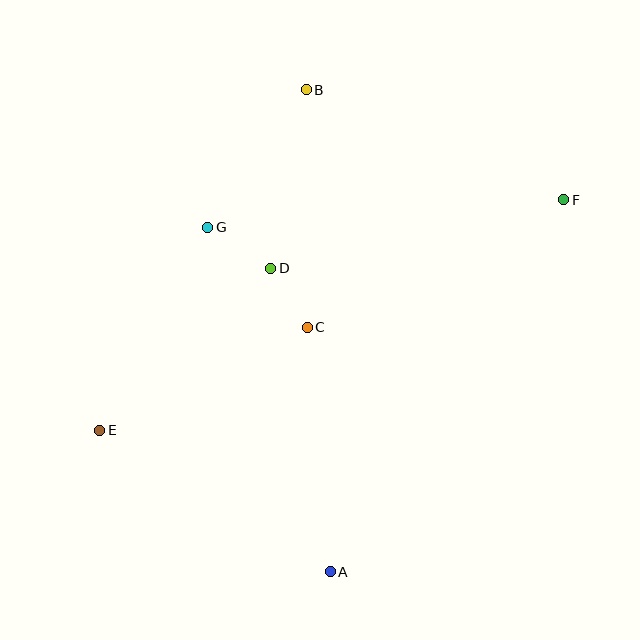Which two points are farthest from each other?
Points E and F are farthest from each other.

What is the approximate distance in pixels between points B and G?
The distance between B and G is approximately 169 pixels.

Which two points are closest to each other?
Points C and D are closest to each other.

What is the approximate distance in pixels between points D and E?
The distance between D and E is approximately 236 pixels.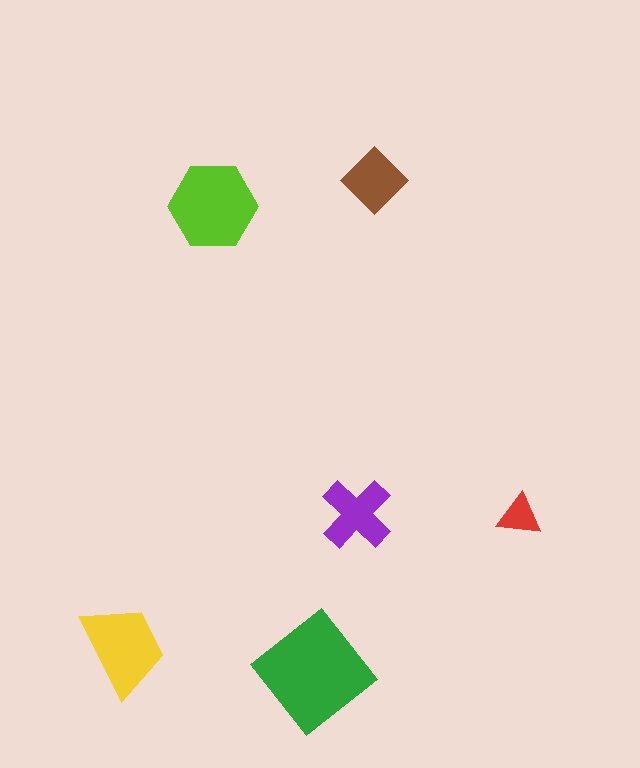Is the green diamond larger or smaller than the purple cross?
Larger.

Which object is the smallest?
The red triangle.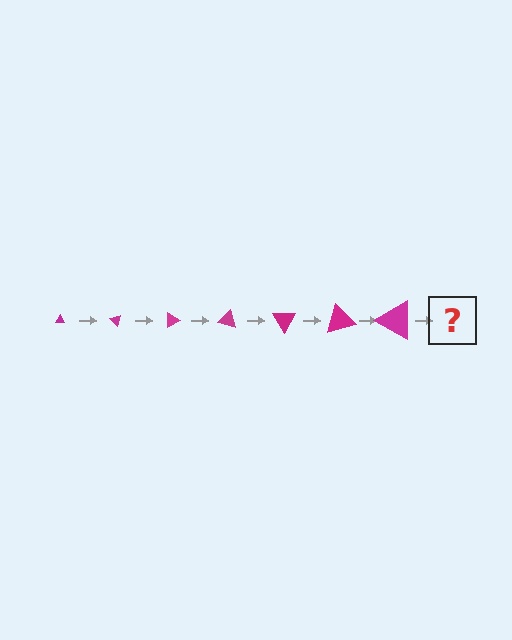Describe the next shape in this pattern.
It should be a triangle, larger than the previous one and rotated 315 degrees from the start.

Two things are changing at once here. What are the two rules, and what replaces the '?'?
The two rules are that the triangle grows larger each step and it rotates 45 degrees each step. The '?' should be a triangle, larger than the previous one and rotated 315 degrees from the start.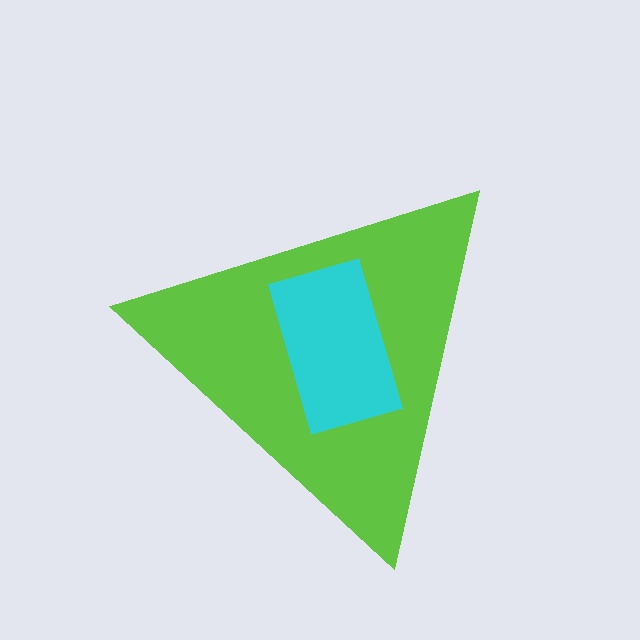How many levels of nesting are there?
2.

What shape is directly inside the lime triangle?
The cyan rectangle.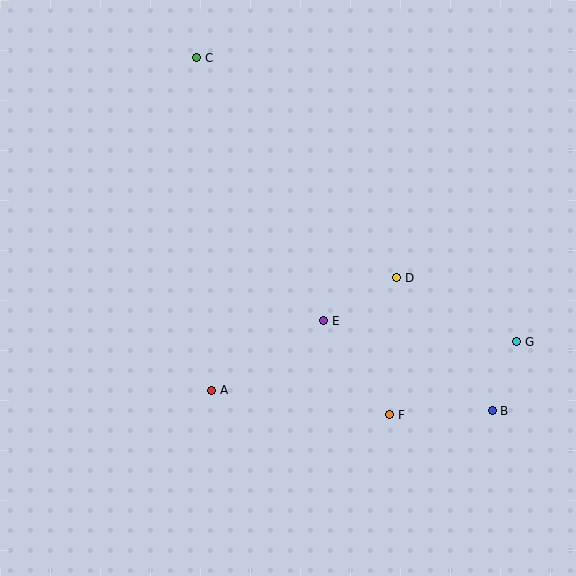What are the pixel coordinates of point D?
Point D is at (397, 278).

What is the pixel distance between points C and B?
The distance between C and B is 460 pixels.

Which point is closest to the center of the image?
Point E at (324, 321) is closest to the center.